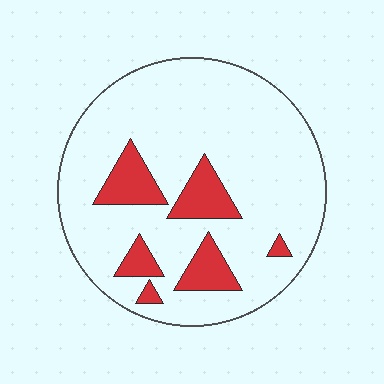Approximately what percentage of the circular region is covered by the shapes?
Approximately 15%.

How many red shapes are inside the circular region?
6.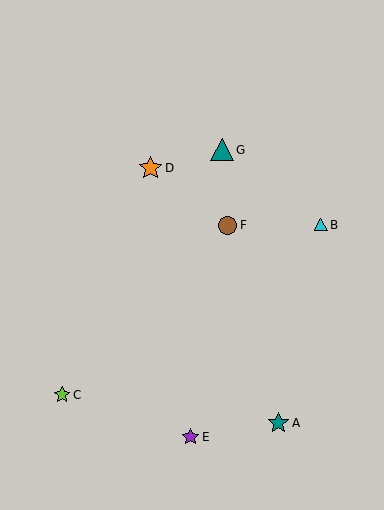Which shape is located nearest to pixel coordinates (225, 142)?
The teal triangle (labeled G) at (222, 150) is nearest to that location.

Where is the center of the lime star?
The center of the lime star is at (62, 395).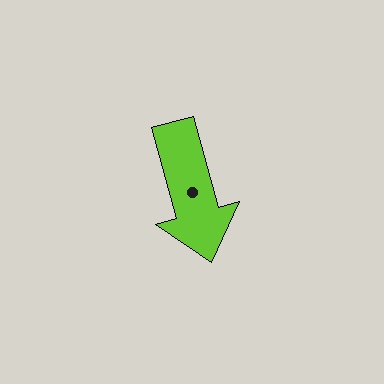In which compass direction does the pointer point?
South.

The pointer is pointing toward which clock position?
Roughly 5 o'clock.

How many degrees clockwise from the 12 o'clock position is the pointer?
Approximately 165 degrees.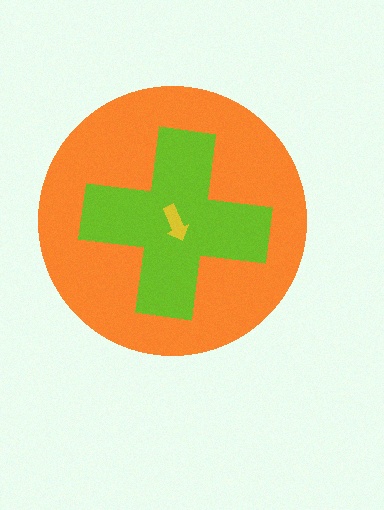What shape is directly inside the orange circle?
The lime cross.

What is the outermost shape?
The orange circle.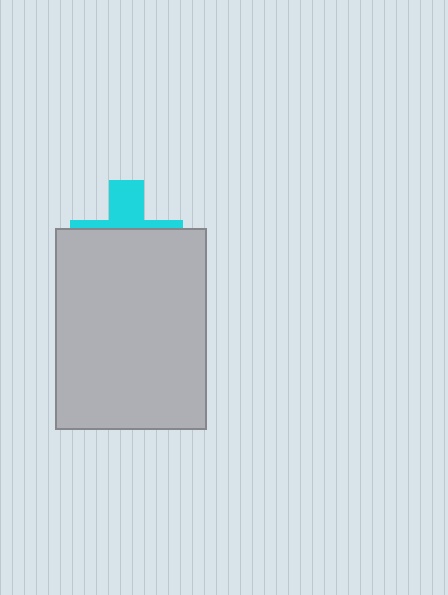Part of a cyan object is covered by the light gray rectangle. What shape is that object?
It is a cross.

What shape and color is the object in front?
The object in front is a light gray rectangle.